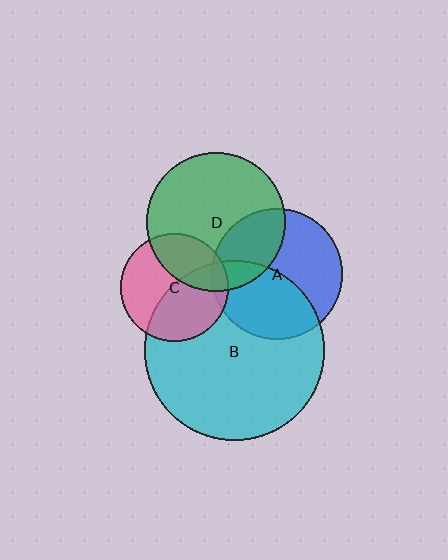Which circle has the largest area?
Circle B (cyan).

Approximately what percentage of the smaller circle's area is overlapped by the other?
Approximately 5%.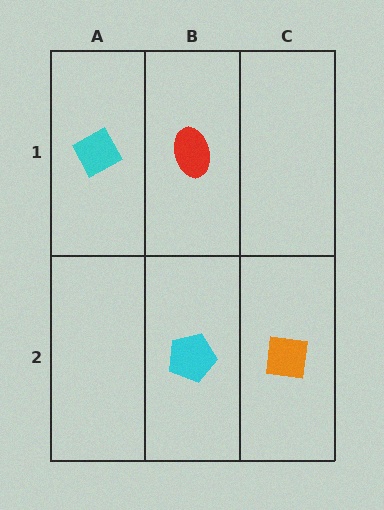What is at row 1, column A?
A cyan diamond.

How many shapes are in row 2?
2 shapes.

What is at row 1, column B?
A red ellipse.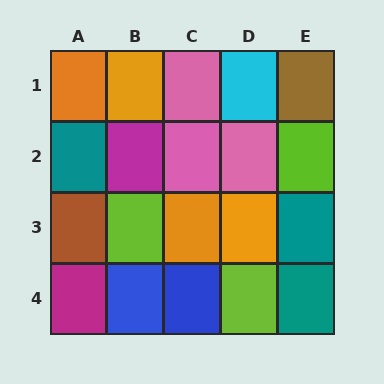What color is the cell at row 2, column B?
Magenta.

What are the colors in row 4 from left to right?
Magenta, blue, blue, lime, teal.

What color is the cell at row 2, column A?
Teal.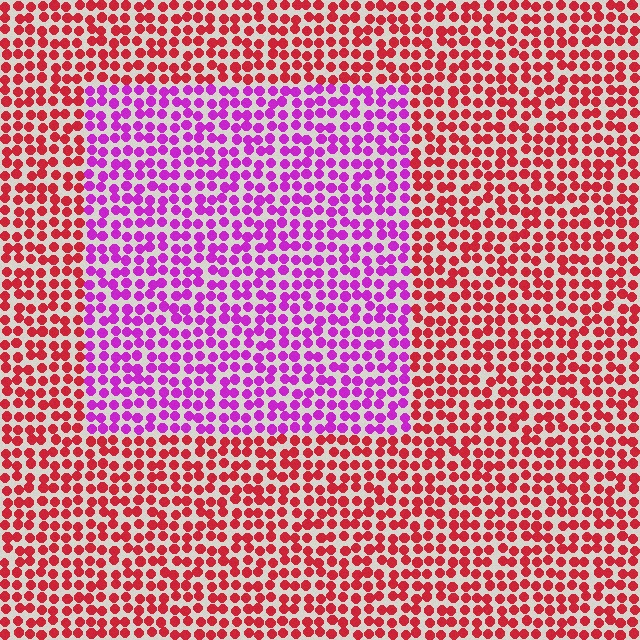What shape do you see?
I see a rectangle.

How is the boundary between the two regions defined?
The boundary is defined purely by a slight shift in hue (about 55 degrees). Spacing, size, and orientation are identical on both sides.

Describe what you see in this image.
The image is filled with small red elements in a uniform arrangement. A rectangle-shaped region is visible where the elements are tinted to a slightly different hue, forming a subtle color boundary.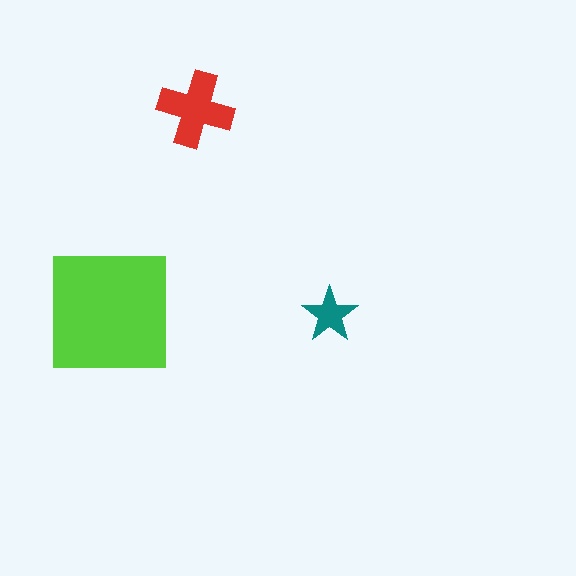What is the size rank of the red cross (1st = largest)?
2nd.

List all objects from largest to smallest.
The lime square, the red cross, the teal star.